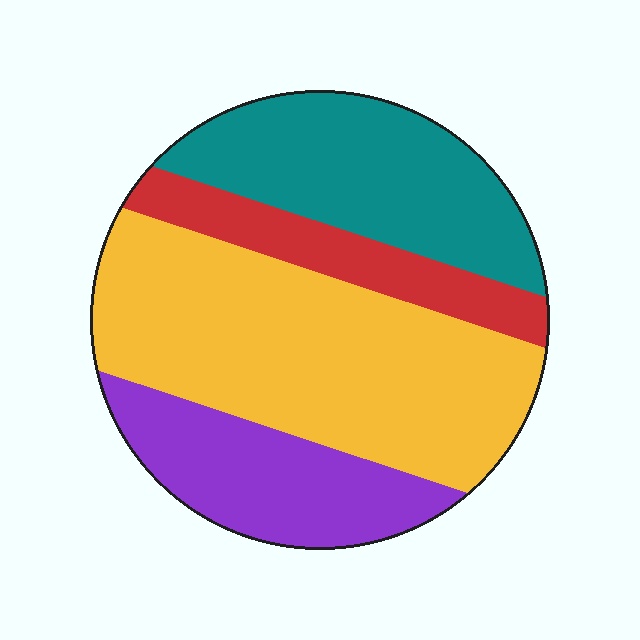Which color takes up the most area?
Yellow, at roughly 45%.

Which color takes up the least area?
Red, at roughly 15%.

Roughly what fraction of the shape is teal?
Teal covers around 25% of the shape.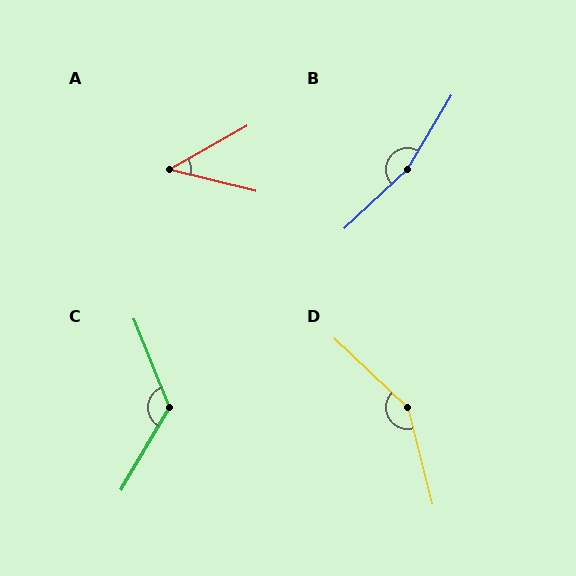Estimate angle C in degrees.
Approximately 127 degrees.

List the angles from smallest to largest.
A (44°), C (127°), D (148°), B (164°).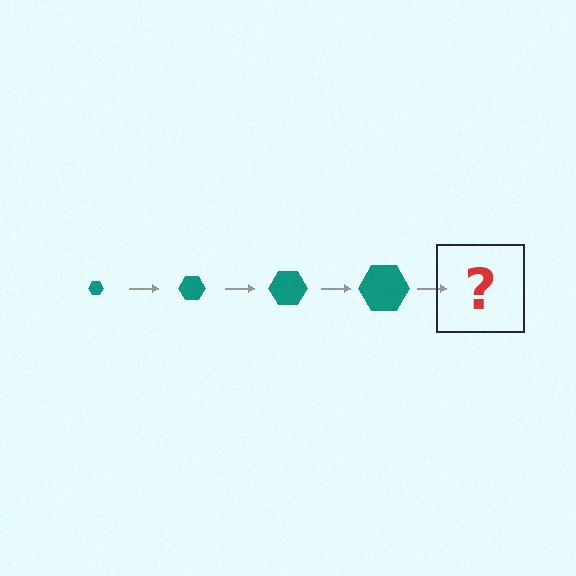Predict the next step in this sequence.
The next step is a teal hexagon, larger than the previous one.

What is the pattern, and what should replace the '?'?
The pattern is that the hexagon gets progressively larger each step. The '?' should be a teal hexagon, larger than the previous one.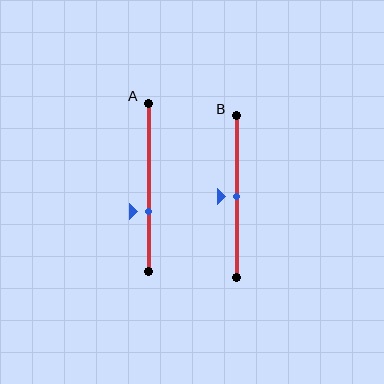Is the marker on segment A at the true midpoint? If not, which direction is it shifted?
No, the marker on segment A is shifted downward by about 14% of the segment length.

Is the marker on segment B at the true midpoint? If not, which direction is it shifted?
Yes, the marker on segment B is at the true midpoint.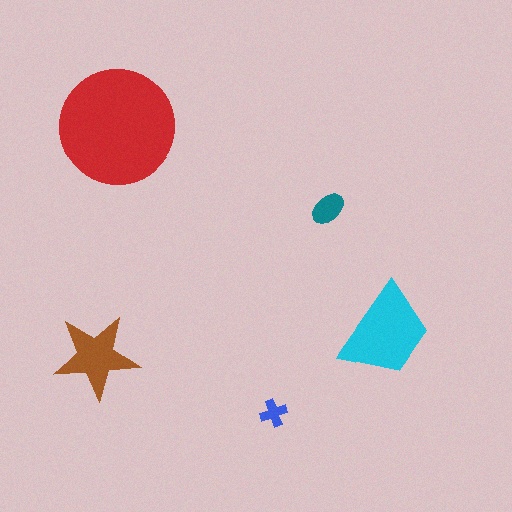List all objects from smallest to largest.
The blue cross, the teal ellipse, the brown star, the cyan trapezoid, the red circle.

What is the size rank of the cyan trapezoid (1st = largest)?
2nd.